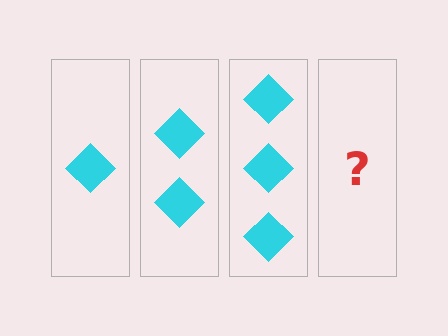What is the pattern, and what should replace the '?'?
The pattern is that each step adds one more diamond. The '?' should be 4 diamonds.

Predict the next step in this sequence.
The next step is 4 diamonds.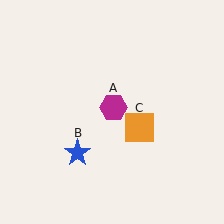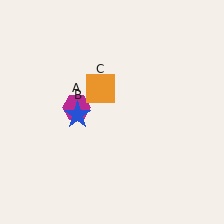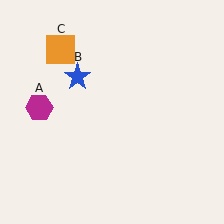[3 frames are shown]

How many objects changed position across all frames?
3 objects changed position: magenta hexagon (object A), blue star (object B), orange square (object C).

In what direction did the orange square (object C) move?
The orange square (object C) moved up and to the left.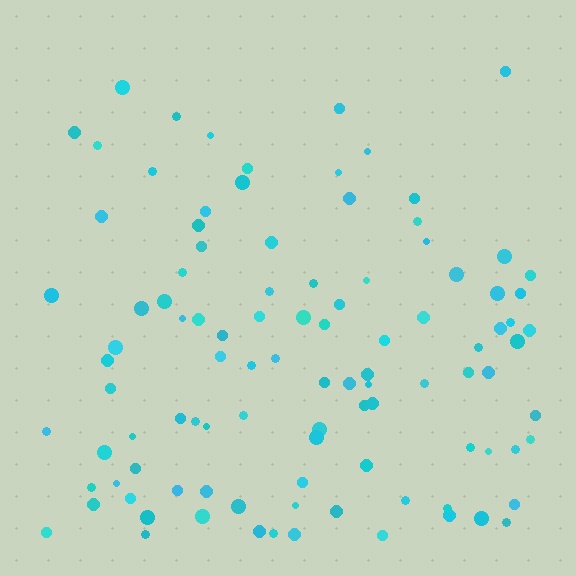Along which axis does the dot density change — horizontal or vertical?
Vertical.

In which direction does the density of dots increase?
From top to bottom, with the bottom side densest.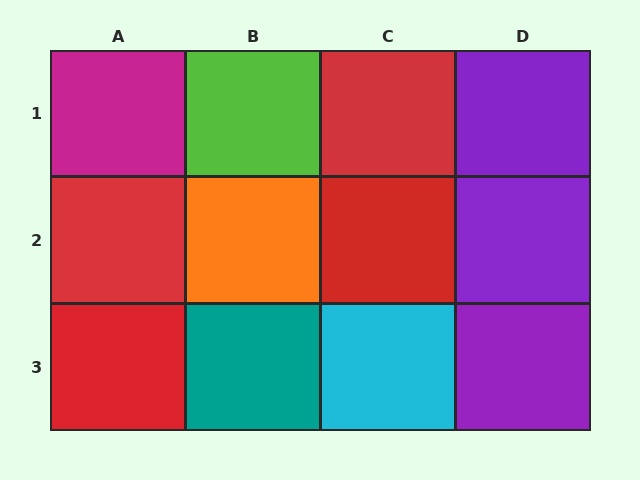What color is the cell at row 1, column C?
Red.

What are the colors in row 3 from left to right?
Red, teal, cyan, purple.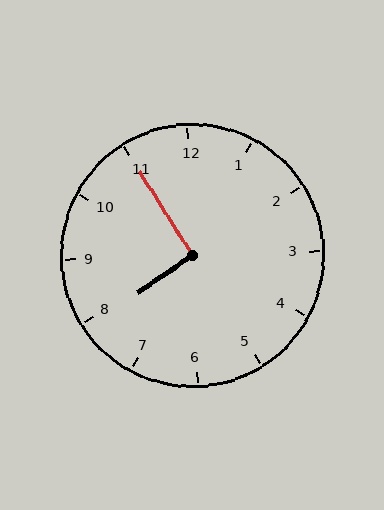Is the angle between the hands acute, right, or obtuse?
It is right.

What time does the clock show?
7:55.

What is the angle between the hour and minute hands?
Approximately 92 degrees.